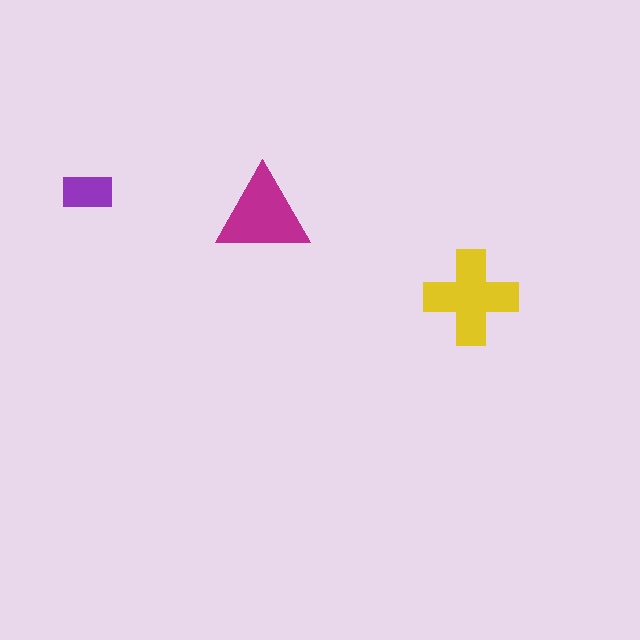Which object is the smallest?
The purple rectangle.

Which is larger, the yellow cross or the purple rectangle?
The yellow cross.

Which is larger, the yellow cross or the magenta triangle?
The yellow cross.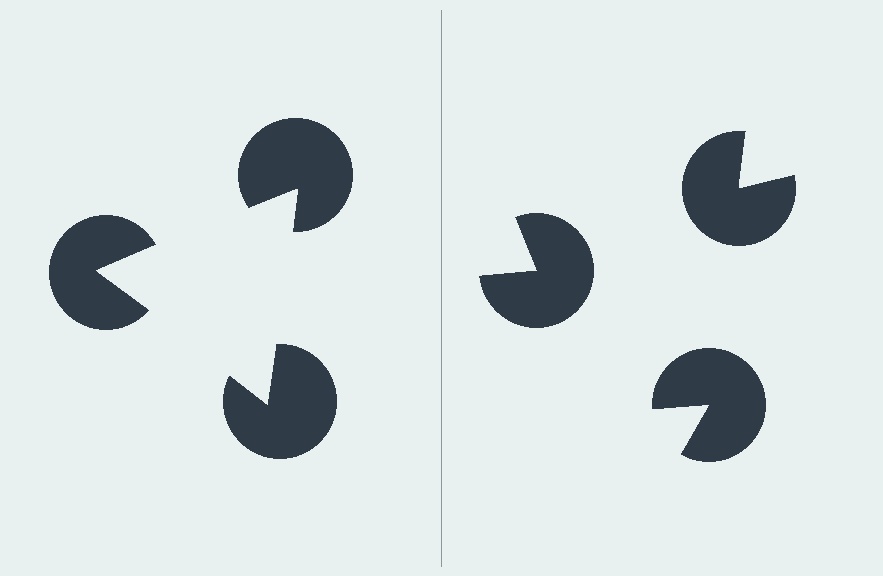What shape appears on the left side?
An illusory triangle.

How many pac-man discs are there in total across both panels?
6 — 3 on each side.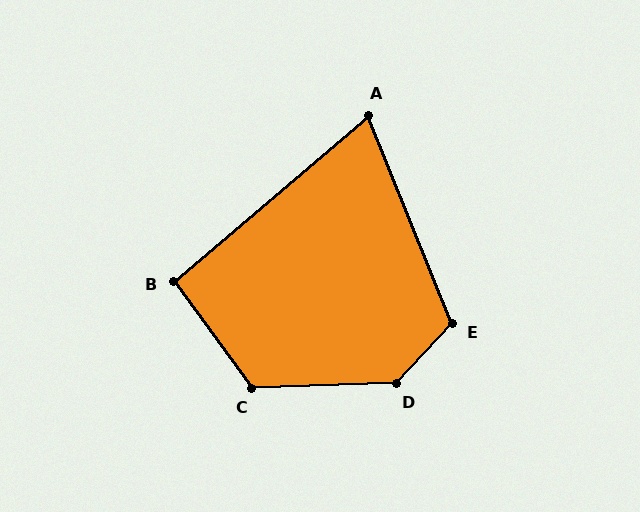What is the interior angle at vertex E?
Approximately 115 degrees (obtuse).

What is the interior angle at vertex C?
Approximately 124 degrees (obtuse).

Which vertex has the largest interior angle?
D, at approximately 135 degrees.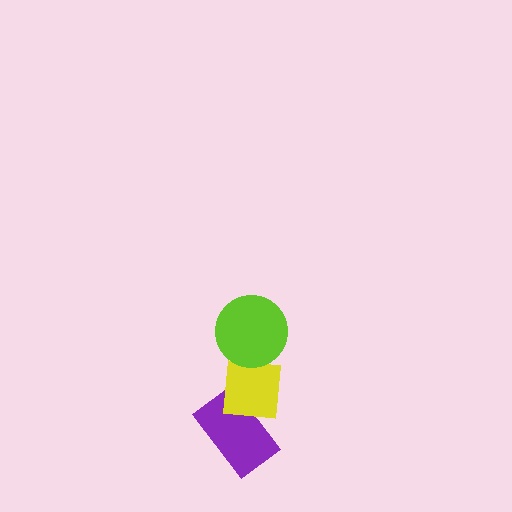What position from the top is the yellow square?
The yellow square is 2nd from the top.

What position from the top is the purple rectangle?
The purple rectangle is 3rd from the top.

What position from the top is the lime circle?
The lime circle is 1st from the top.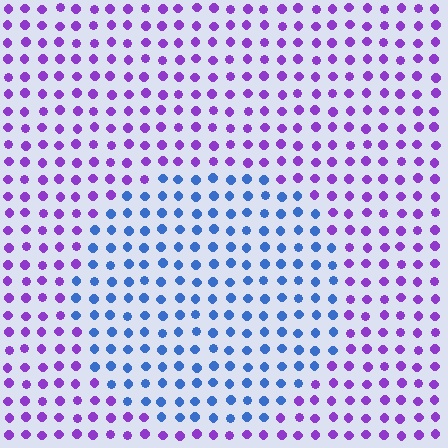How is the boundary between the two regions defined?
The boundary is defined purely by a slight shift in hue (about 58 degrees). Spacing, size, and orientation are identical on both sides.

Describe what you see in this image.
The image is filled with small purple elements in a uniform arrangement. A circle-shaped region is visible where the elements are tinted to a slightly different hue, forming a subtle color boundary.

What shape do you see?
I see a circle.